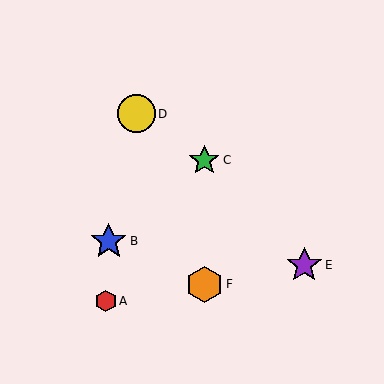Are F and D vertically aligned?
No, F is at x≈204 and D is at x≈137.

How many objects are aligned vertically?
2 objects (C, F) are aligned vertically.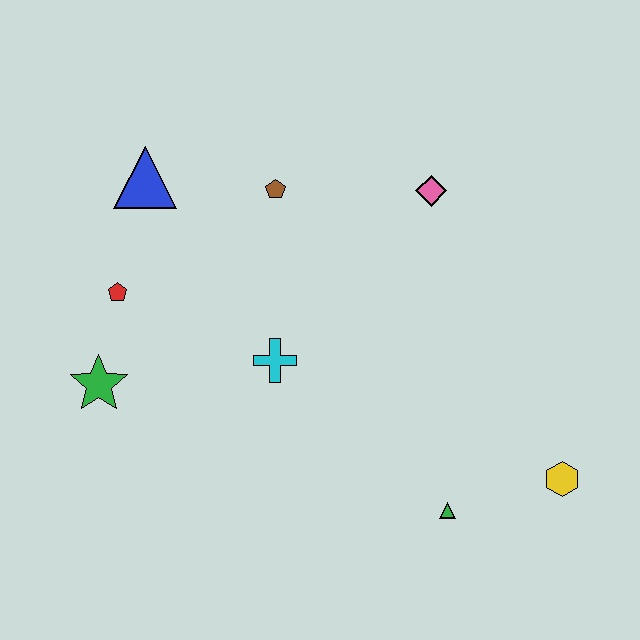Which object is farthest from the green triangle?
The blue triangle is farthest from the green triangle.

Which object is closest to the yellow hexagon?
The green triangle is closest to the yellow hexagon.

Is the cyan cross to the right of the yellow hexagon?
No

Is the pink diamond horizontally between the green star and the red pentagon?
No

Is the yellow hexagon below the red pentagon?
Yes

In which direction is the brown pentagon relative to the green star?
The brown pentagon is above the green star.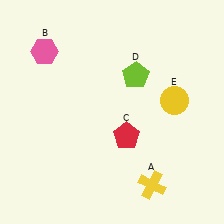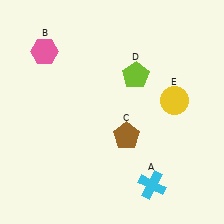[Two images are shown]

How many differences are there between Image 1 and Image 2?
There are 2 differences between the two images.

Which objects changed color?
A changed from yellow to cyan. C changed from red to brown.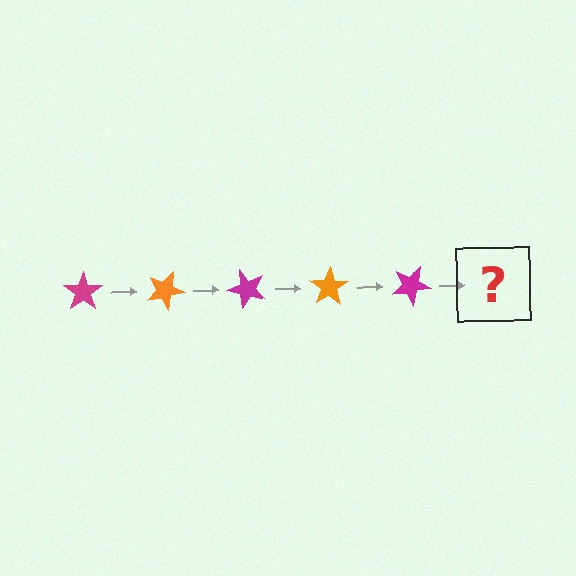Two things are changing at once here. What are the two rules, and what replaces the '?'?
The two rules are that it rotates 25 degrees each step and the color cycles through magenta and orange. The '?' should be an orange star, rotated 125 degrees from the start.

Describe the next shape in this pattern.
It should be an orange star, rotated 125 degrees from the start.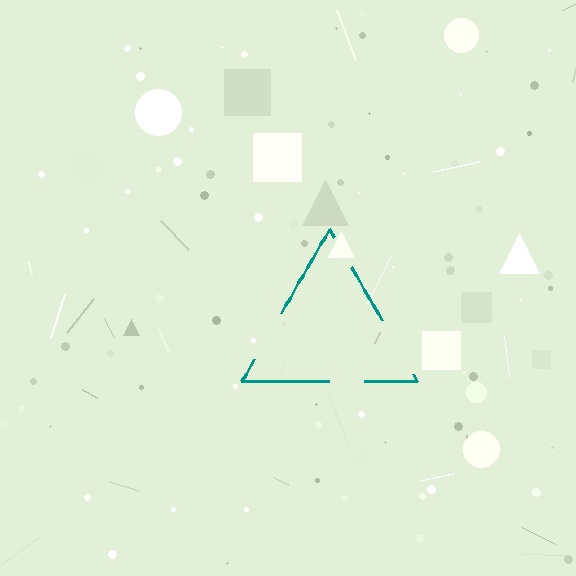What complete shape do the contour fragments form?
The contour fragments form a triangle.